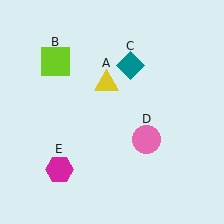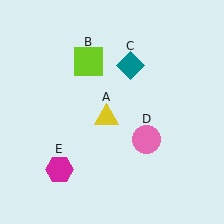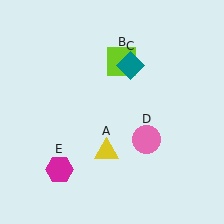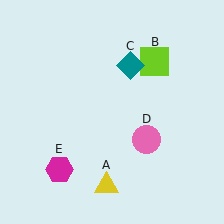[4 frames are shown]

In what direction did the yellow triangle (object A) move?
The yellow triangle (object A) moved down.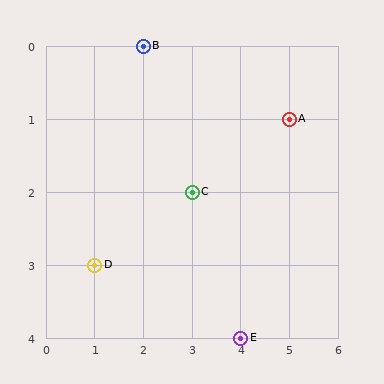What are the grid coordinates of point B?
Point B is at grid coordinates (2, 0).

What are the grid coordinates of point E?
Point E is at grid coordinates (4, 4).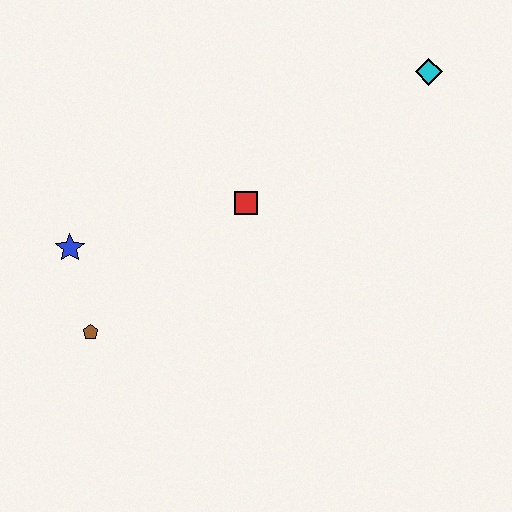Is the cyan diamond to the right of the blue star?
Yes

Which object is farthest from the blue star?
The cyan diamond is farthest from the blue star.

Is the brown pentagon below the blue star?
Yes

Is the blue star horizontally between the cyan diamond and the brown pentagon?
No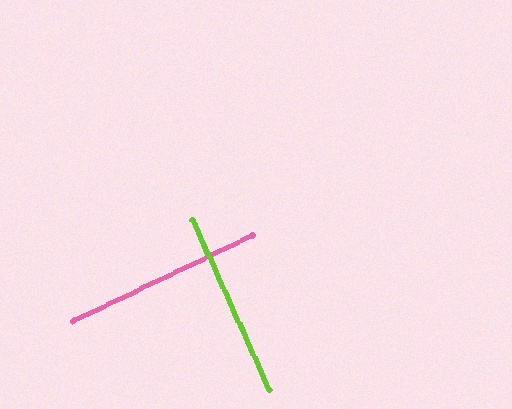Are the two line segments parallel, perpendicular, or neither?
Perpendicular — they meet at approximately 88°.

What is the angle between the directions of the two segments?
Approximately 88 degrees.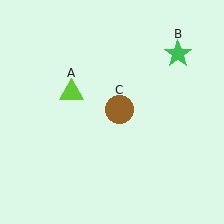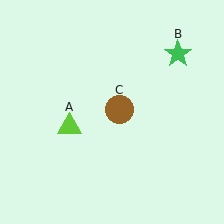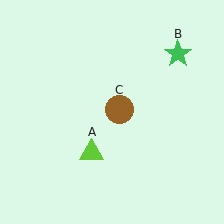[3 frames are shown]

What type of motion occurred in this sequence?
The lime triangle (object A) rotated counterclockwise around the center of the scene.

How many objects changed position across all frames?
1 object changed position: lime triangle (object A).